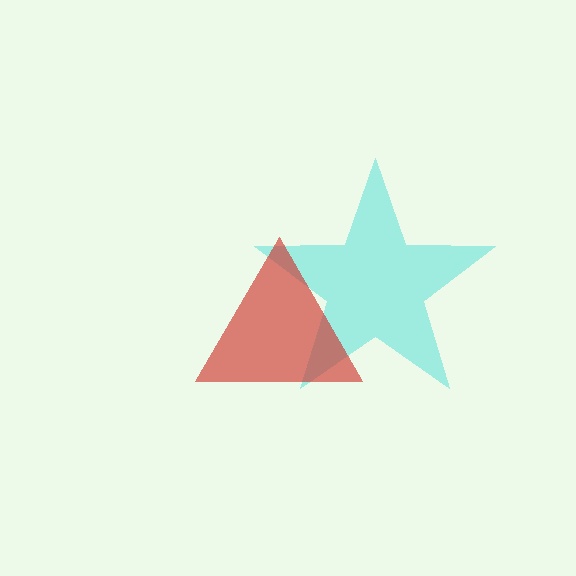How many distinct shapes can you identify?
There are 2 distinct shapes: a cyan star, a red triangle.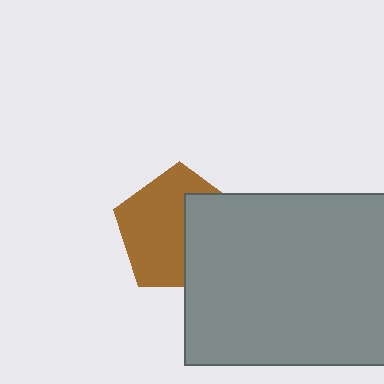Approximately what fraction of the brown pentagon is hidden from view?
Roughly 40% of the brown pentagon is hidden behind the gray rectangle.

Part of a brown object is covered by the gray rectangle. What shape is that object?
It is a pentagon.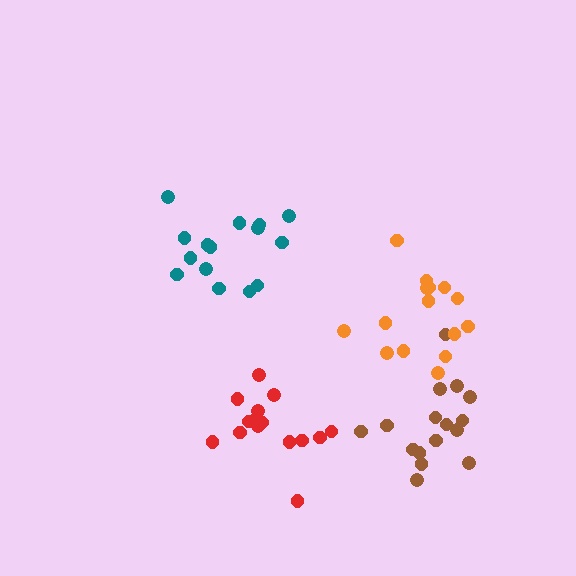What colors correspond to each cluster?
The clusters are colored: teal, brown, red, orange.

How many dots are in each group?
Group 1: 15 dots, Group 2: 16 dots, Group 3: 15 dots, Group 4: 15 dots (61 total).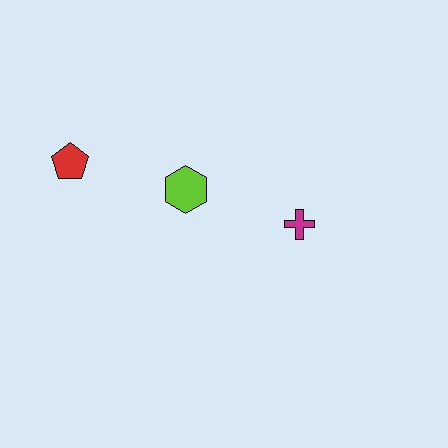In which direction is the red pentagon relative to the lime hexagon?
The red pentagon is to the left of the lime hexagon.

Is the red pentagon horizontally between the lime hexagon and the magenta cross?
No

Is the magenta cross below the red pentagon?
Yes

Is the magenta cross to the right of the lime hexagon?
Yes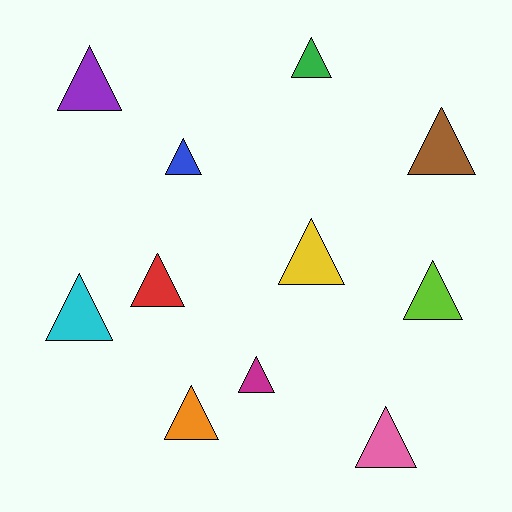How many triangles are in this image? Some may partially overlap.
There are 11 triangles.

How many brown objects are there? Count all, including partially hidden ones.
There is 1 brown object.